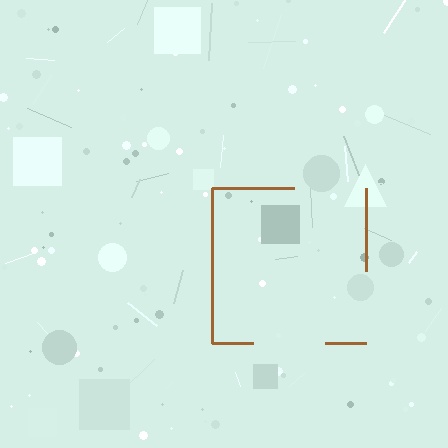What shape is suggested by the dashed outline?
The dashed outline suggests a square.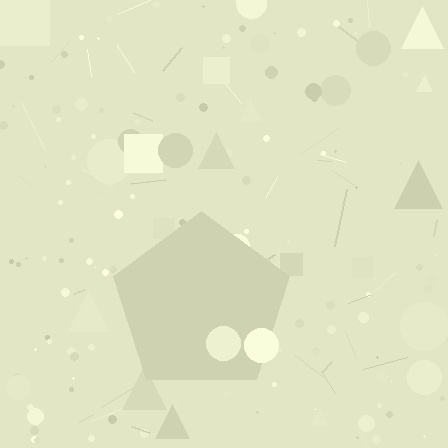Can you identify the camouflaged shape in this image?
The camouflaged shape is a pentagon.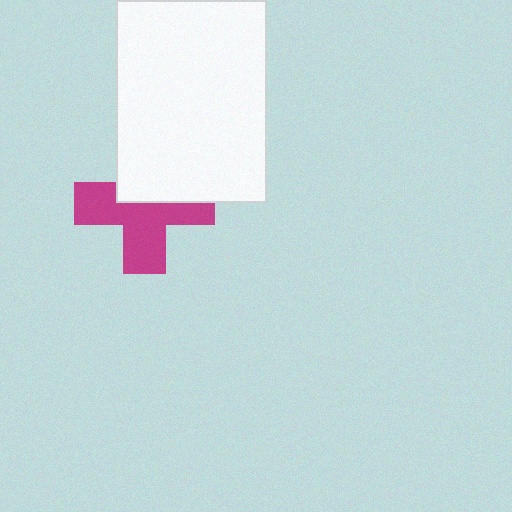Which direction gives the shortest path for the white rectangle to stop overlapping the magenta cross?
Moving up gives the shortest separation.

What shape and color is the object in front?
The object in front is a white rectangle.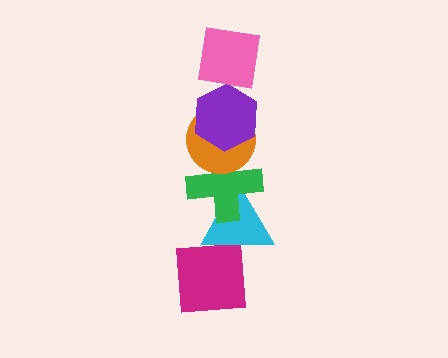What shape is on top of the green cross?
The orange circle is on top of the green cross.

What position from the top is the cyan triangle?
The cyan triangle is 5th from the top.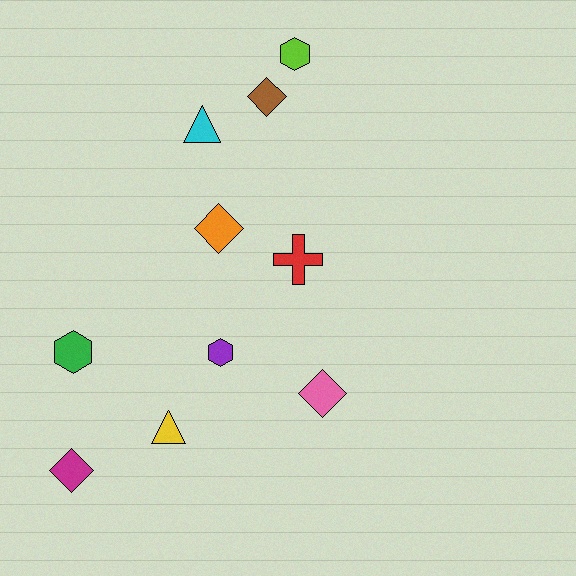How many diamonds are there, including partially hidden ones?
There are 4 diamonds.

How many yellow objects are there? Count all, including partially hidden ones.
There is 1 yellow object.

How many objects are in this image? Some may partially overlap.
There are 10 objects.